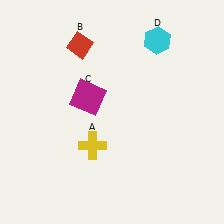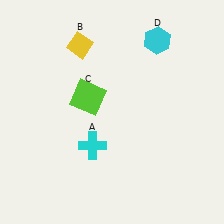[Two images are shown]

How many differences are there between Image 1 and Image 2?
There are 3 differences between the two images.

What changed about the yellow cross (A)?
In Image 1, A is yellow. In Image 2, it changed to cyan.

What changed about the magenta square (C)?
In Image 1, C is magenta. In Image 2, it changed to lime.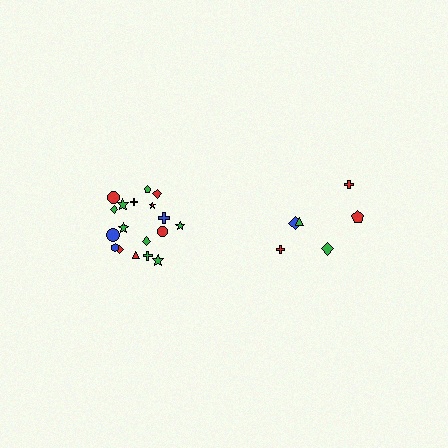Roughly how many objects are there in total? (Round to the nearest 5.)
Roughly 25 objects in total.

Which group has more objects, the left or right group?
The left group.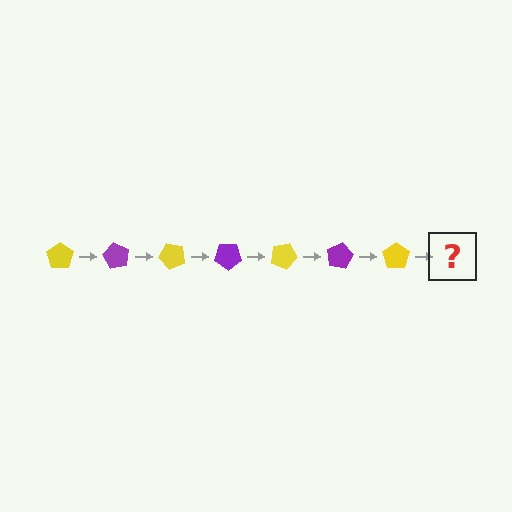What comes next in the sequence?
The next element should be a purple pentagon, rotated 420 degrees from the start.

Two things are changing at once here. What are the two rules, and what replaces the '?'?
The two rules are that it rotates 60 degrees each step and the color cycles through yellow and purple. The '?' should be a purple pentagon, rotated 420 degrees from the start.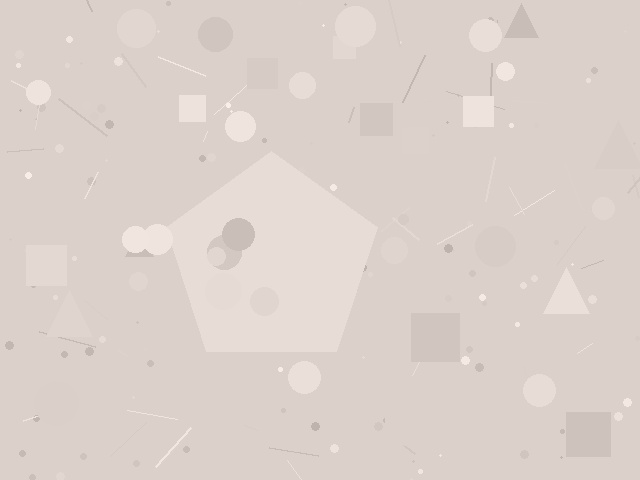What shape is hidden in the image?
A pentagon is hidden in the image.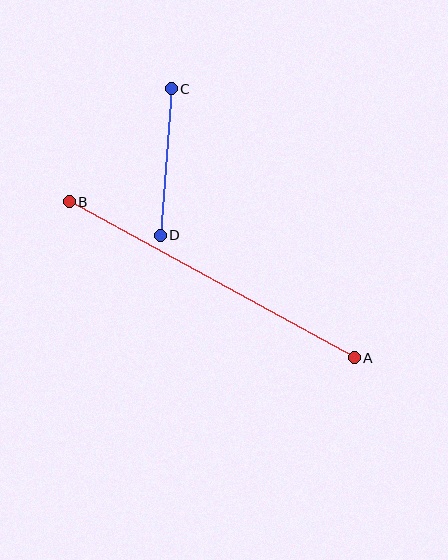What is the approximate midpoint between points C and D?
The midpoint is at approximately (166, 162) pixels.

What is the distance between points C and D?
The distance is approximately 147 pixels.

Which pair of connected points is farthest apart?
Points A and B are farthest apart.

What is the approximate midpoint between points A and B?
The midpoint is at approximately (212, 280) pixels.